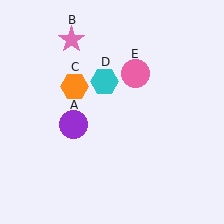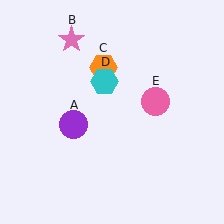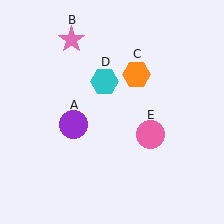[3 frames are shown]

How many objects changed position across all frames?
2 objects changed position: orange hexagon (object C), pink circle (object E).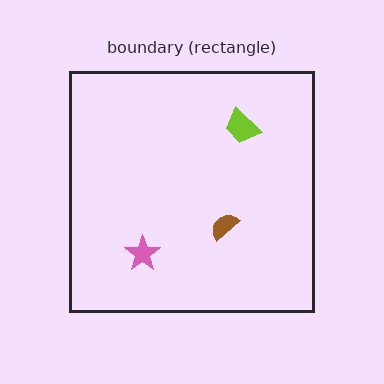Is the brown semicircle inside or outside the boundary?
Inside.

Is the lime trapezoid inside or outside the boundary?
Inside.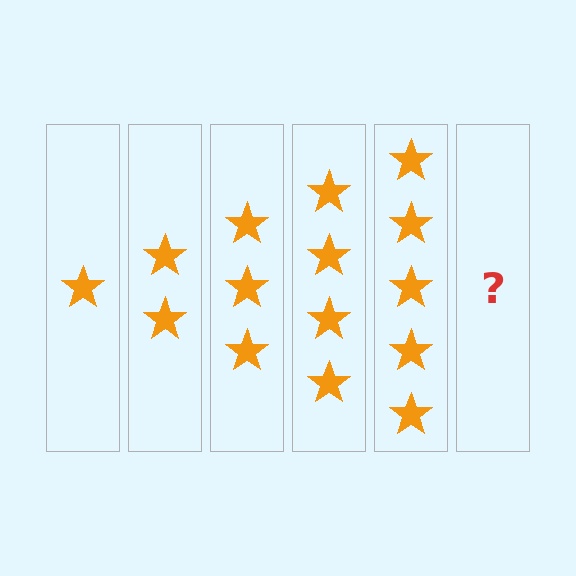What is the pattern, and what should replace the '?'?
The pattern is that each step adds one more star. The '?' should be 6 stars.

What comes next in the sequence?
The next element should be 6 stars.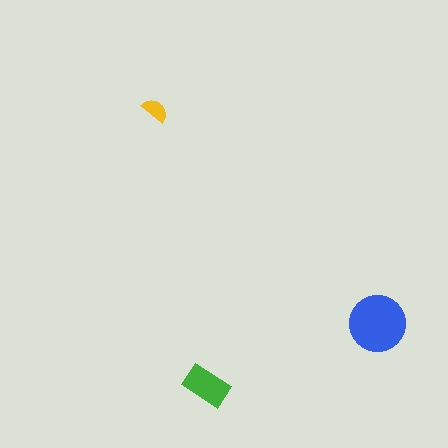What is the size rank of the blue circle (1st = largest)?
1st.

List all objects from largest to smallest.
The blue circle, the green rectangle, the yellow semicircle.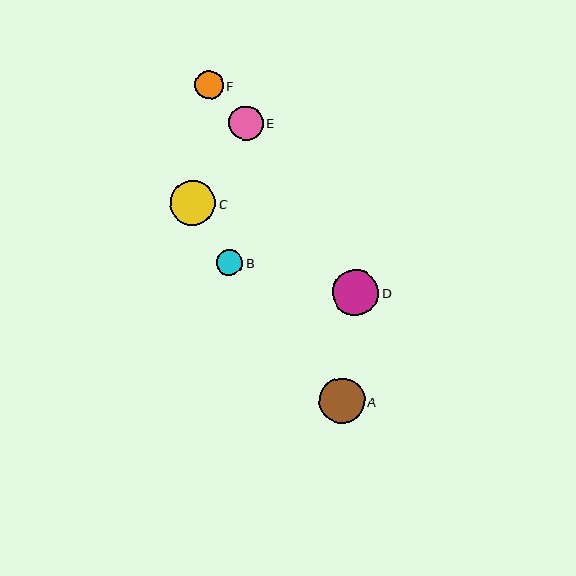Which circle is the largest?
Circle D is the largest with a size of approximately 46 pixels.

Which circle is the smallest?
Circle B is the smallest with a size of approximately 26 pixels.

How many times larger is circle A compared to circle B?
Circle A is approximately 1.7 times the size of circle B.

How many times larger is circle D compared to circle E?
Circle D is approximately 1.4 times the size of circle E.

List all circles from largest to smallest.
From largest to smallest: D, C, A, E, F, B.